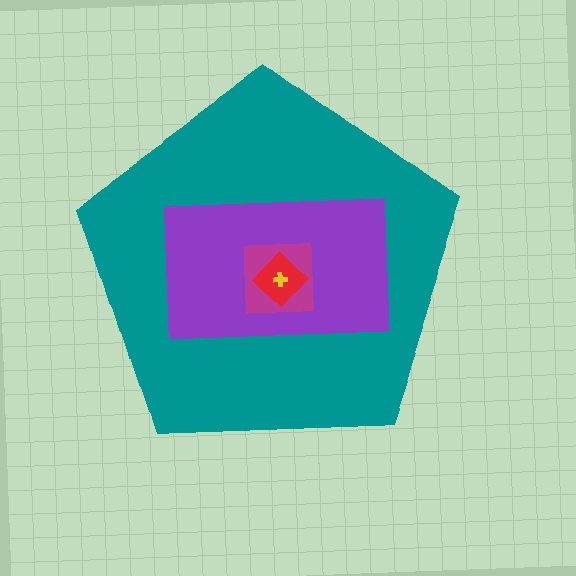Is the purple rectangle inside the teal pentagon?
Yes.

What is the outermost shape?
The teal pentagon.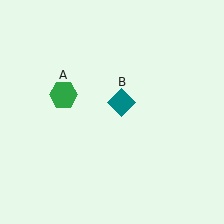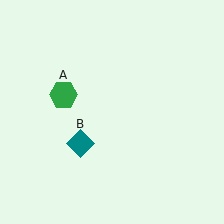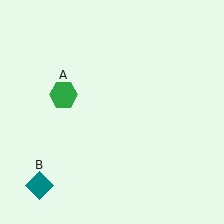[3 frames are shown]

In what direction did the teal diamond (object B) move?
The teal diamond (object B) moved down and to the left.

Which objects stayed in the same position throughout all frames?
Green hexagon (object A) remained stationary.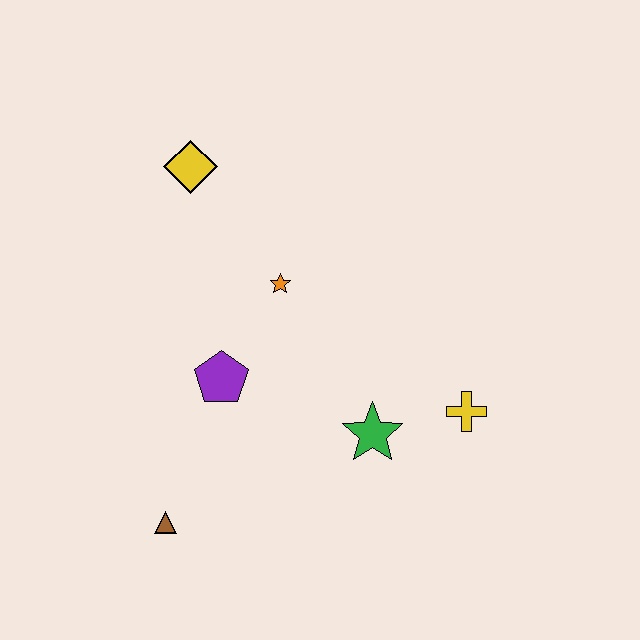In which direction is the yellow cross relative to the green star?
The yellow cross is to the right of the green star.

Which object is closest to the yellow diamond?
The orange star is closest to the yellow diamond.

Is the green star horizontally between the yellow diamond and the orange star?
No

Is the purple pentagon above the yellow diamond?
No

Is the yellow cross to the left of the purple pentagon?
No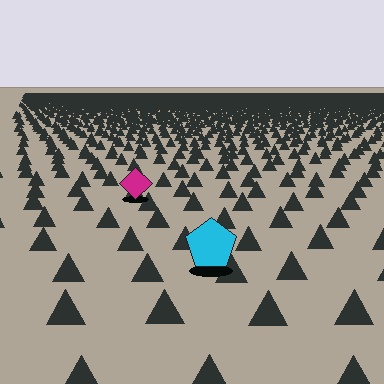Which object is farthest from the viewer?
The magenta diamond is farthest from the viewer. It appears smaller and the ground texture around it is denser.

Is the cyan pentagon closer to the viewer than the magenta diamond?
Yes. The cyan pentagon is closer — you can tell from the texture gradient: the ground texture is coarser near it.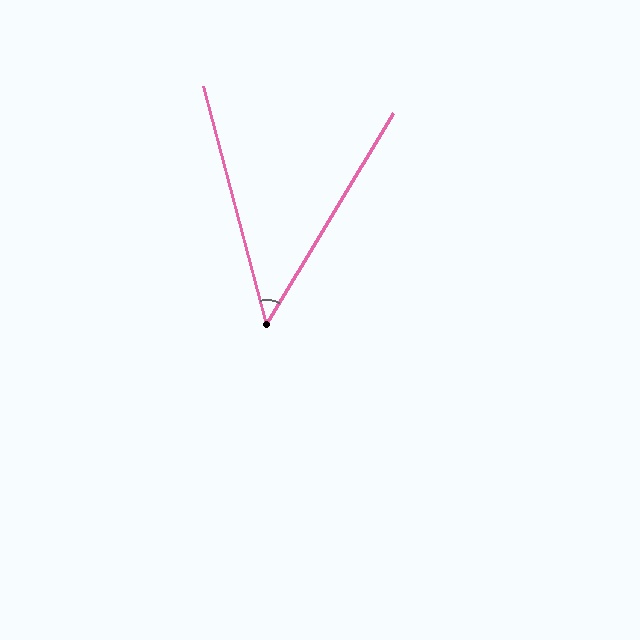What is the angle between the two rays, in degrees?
Approximately 46 degrees.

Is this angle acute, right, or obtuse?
It is acute.